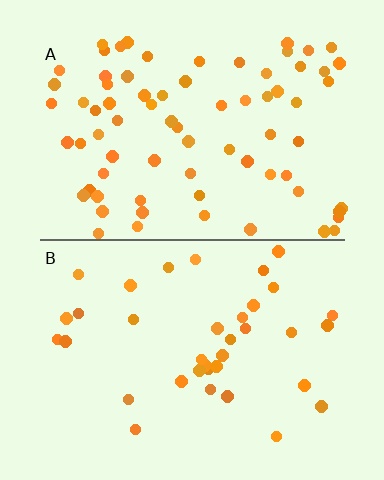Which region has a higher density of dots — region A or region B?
A (the top).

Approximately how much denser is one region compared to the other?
Approximately 2.0× — region A over region B.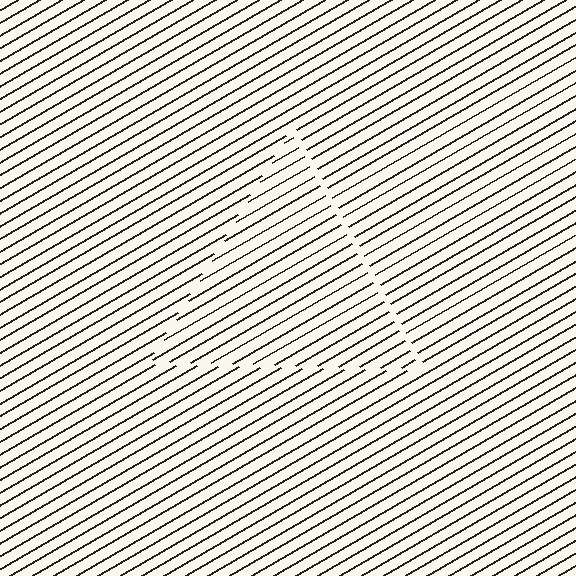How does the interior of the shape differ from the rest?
The interior of the shape contains the same grating, shifted by half a period — the contour is defined by the phase discontinuity where line-ends from the inner and outer gratings abut.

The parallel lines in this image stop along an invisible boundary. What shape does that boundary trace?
An illusory triangle. The interior of the shape contains the same grating, shifted by half a period — the contour is defined by the phase discontinuity where line-ends from the inner and outer gratings abut.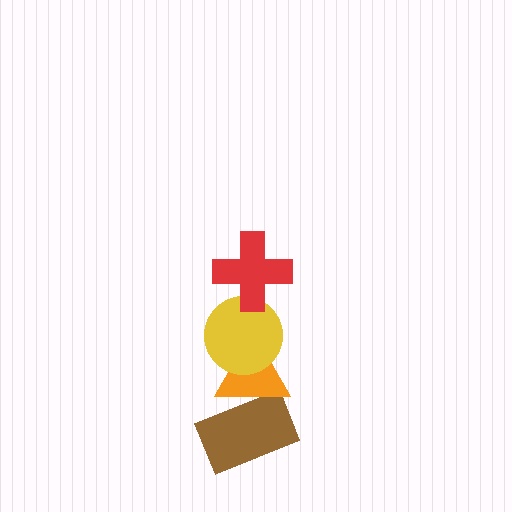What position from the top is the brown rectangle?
The brown rectangle is 4th from the top.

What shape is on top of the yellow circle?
The red cross is on top of the yellow circle.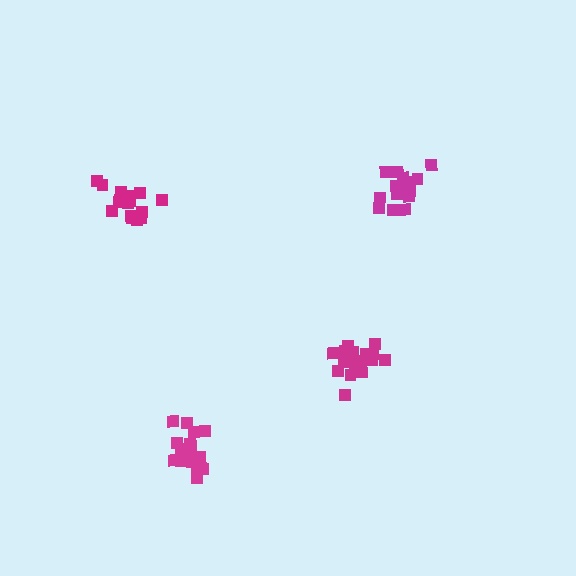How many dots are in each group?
Group 1: 17 dots, Group 2: 18 dots, Group 3: 19 dots, Group 4: 17 dots (71 total).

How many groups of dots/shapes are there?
There are 4 groups.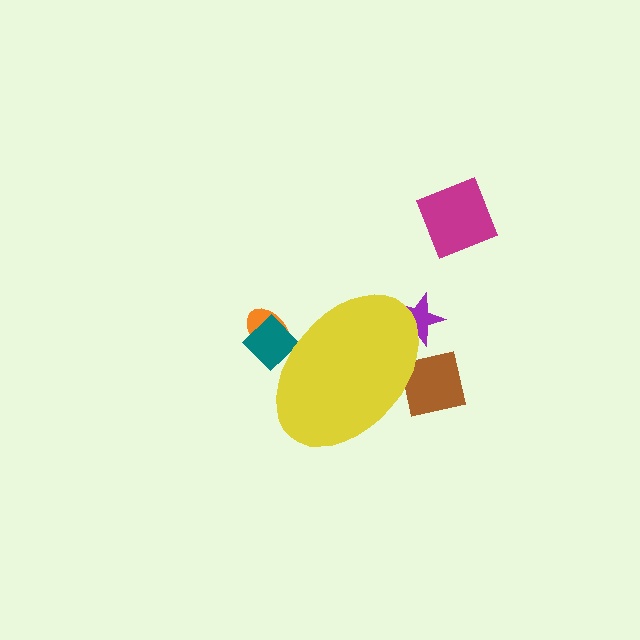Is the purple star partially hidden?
Yes, the purple star is partially hidden behind the yellow ellipse.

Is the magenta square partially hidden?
No, the magenta square is fully visible.